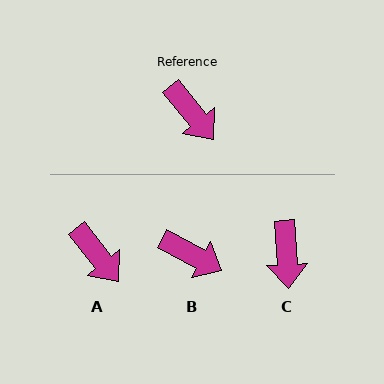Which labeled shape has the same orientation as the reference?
A.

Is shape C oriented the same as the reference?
No, it is off by about 35 degrees.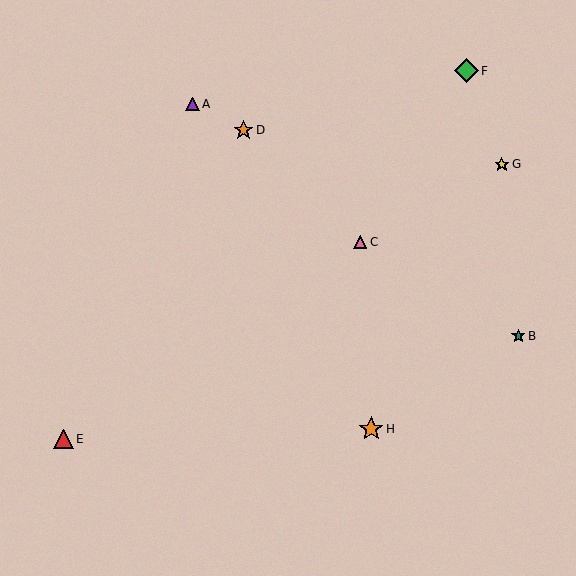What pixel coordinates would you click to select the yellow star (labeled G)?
Click at (502, 164) to select the yellow star G.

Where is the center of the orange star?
The center of the orange star is at (371, 429).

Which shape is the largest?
The orange star (labeled H) is the largest.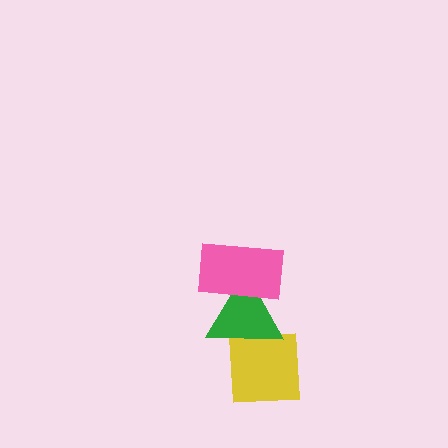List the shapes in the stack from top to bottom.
From top to bottom: the pink rectangle, the green triangle, the yellow square.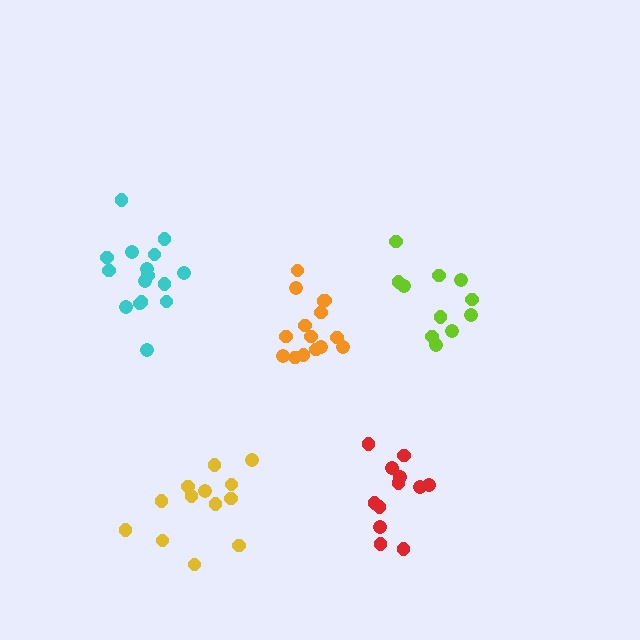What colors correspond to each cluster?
The clusters are colored: lime, red, cyan, orange, yellow.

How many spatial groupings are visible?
There are 5 spatial groupings.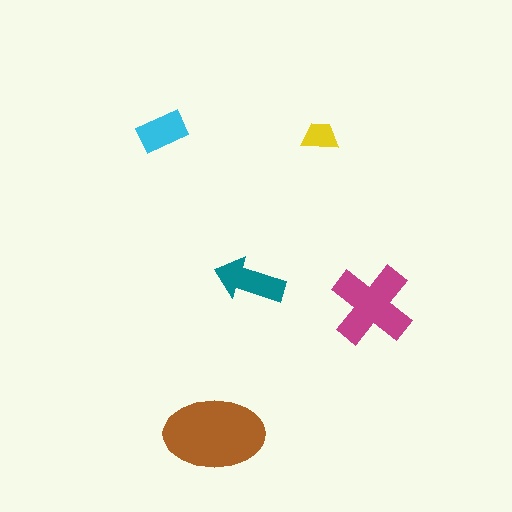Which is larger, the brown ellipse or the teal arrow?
The brown ellipse.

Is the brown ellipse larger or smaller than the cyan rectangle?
Larger.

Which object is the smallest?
The yellow trapezoid.